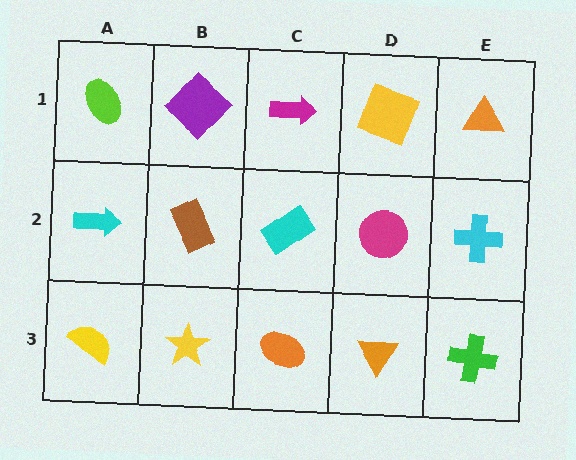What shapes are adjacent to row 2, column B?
A purple diamond (row 1, column B), a yellow star (row 3, column B), a cyan arrow (row 2, column A), a cyan rectangle (row 2, column C).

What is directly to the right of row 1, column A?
A purple diamond.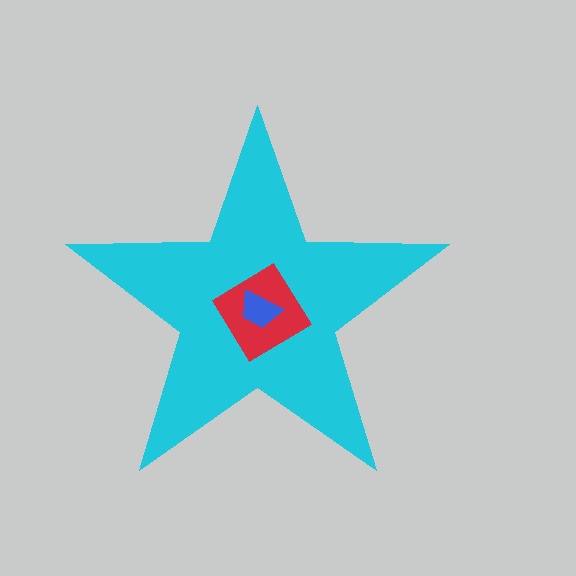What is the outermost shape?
The cyan star.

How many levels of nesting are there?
3.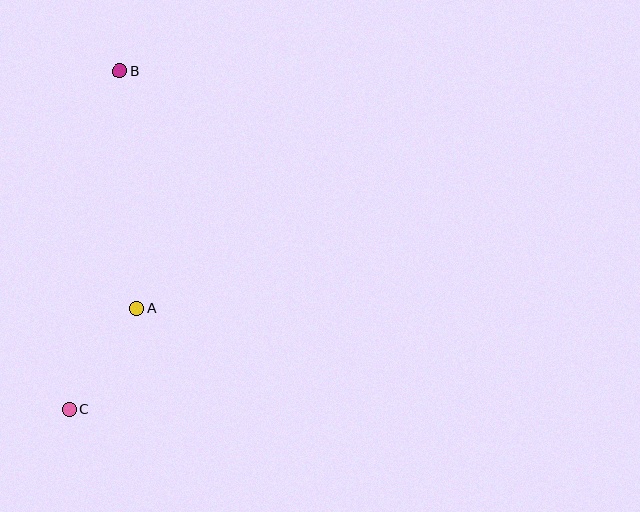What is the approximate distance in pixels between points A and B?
The distance between A and B is approximately 238 pixels.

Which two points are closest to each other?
Points A and C are closest to each other.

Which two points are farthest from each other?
Points B and C are farthest from each other.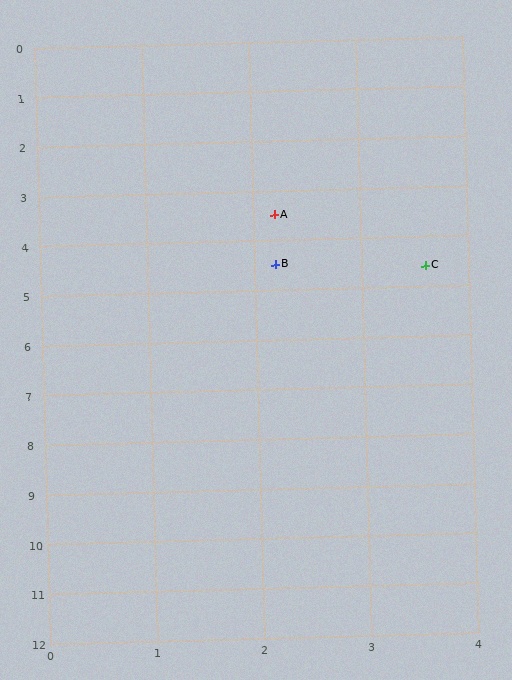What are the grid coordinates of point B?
Point B is at approximately (2.2, 4.5).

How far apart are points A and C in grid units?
Points A and C are about 1.8 grid units apart.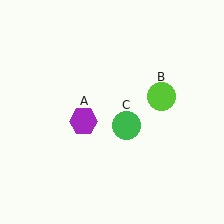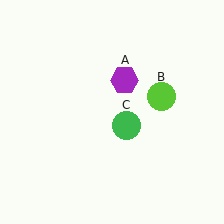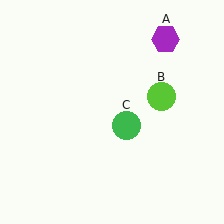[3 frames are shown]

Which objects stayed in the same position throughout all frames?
Lime circle (object B) and green circle (object C) remained stationary.